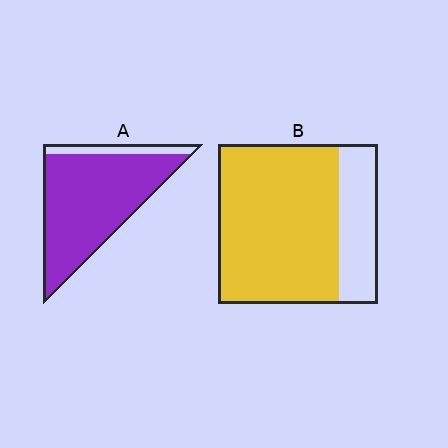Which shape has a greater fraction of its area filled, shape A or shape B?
Shape A.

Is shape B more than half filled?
Yes.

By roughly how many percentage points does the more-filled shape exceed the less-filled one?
By roughly 10 percentage points (A over B).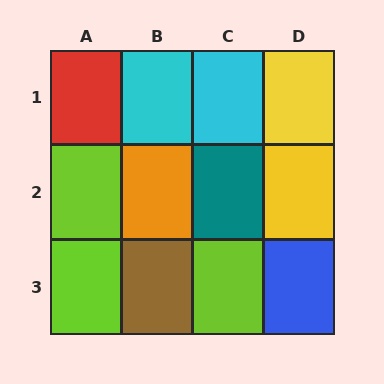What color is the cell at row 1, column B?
Cyan.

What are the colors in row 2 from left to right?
Lime, orange, teal, yellow.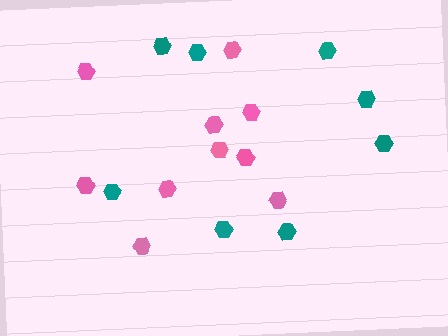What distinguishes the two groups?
There are 2 groups: one group of teal hexagons (8) and one group of pink hexagons (10).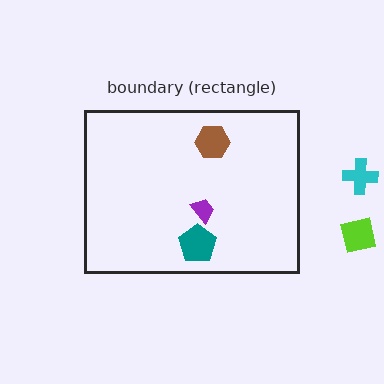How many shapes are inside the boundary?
3 inside, 2 outside.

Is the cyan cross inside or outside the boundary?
Outside.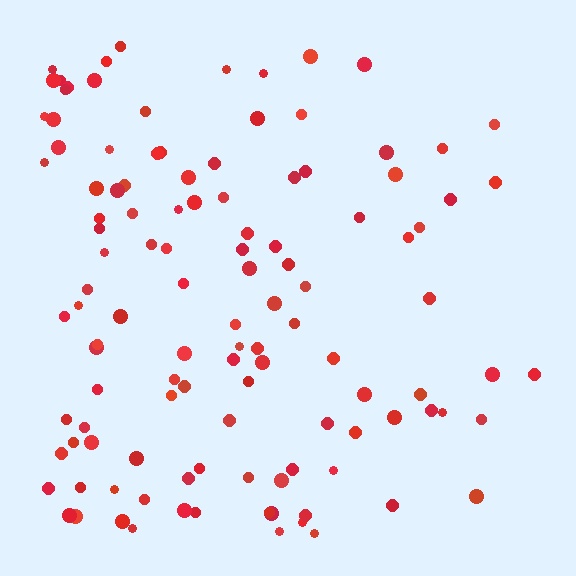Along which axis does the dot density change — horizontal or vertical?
Horizontal.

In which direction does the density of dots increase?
From right to left, with the left side densest.